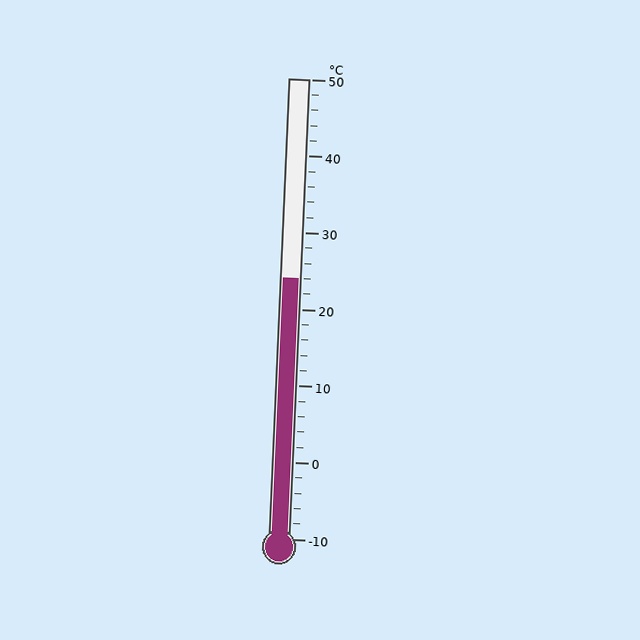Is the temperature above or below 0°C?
The temperature is above 0°C.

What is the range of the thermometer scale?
The thermometer scale ranges from -10°C to 50°C.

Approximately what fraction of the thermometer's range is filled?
The thermometer is filled to approximately 55% of its range.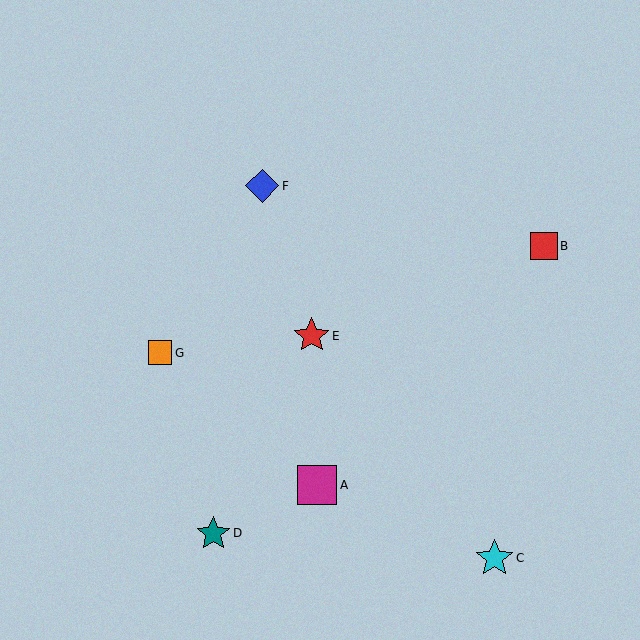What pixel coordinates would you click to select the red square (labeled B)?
Click at (544, 246) to select the red square B.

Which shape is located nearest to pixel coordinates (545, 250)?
The red square (labeled B) at (544, 246) is nearest to that location.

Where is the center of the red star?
The center of the red star is at (312, 336).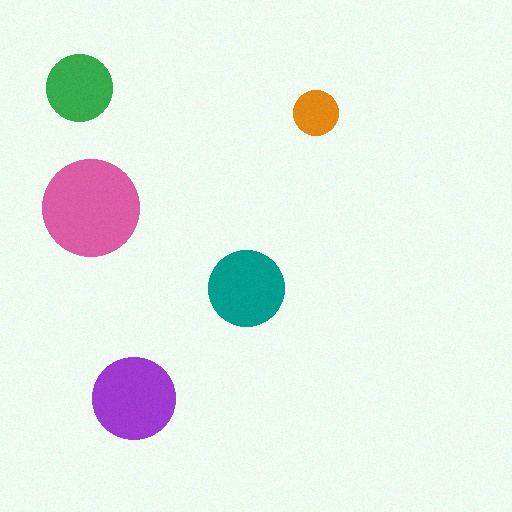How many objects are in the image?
There are 5 objects in the image.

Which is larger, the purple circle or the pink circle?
The pink one.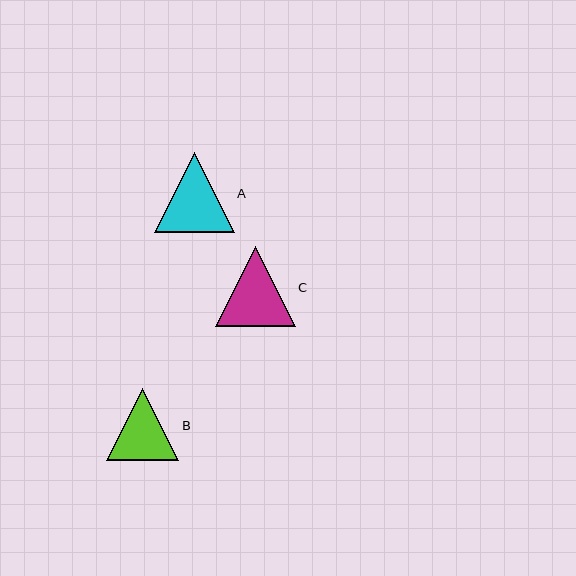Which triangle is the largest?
Triangle C is the largest with a size of approximately 80 pixels.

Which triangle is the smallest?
Triangle B is the smallest with a size of approximately 73 pixels.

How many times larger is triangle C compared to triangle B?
Triangle C is approximately 1.1 times the size of triangle B.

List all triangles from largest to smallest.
From largest to smallest: C, A, B.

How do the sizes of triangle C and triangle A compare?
Triangle C and triangle A are approximately the same size.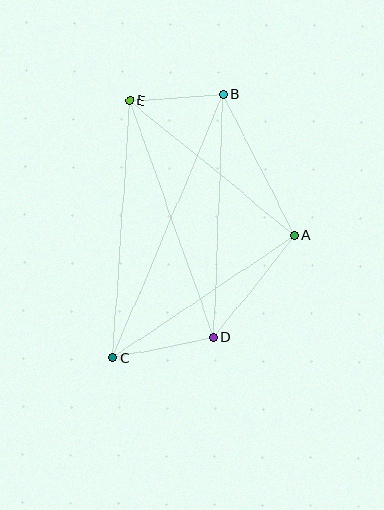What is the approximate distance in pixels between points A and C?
The distance between A and C is approximately 219 pixels.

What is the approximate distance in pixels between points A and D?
The distance between A and D is approximately 131 pixels.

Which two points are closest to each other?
Points B and E are closest to each other.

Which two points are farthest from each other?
Points B and C are farthest from each other.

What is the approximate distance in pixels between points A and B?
The distance between A and B is approximately 158 pixels.